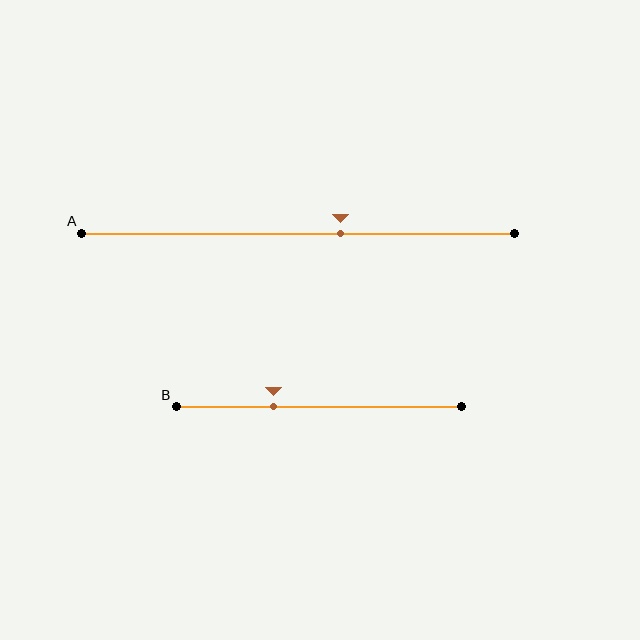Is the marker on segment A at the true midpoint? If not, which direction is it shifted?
No, the marker on segment A is shifted to the right by about 10% of the segment length.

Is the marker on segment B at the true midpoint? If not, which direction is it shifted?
No, the marker on segment B is shifted to the left by about 16% of the segment length.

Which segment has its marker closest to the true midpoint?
Segment A has its marker closest to the true midpoint.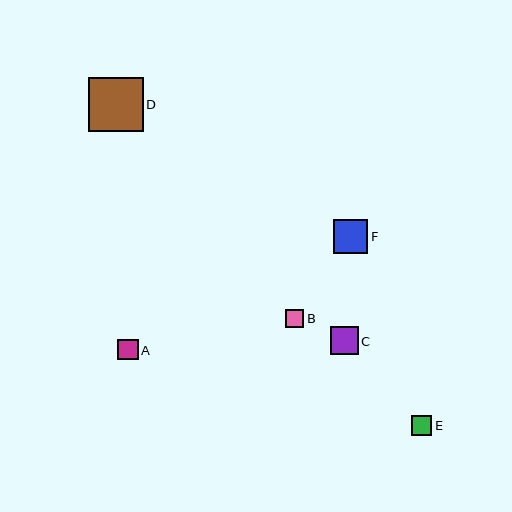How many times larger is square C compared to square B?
Square C is approximately 1.5 times the size of square B.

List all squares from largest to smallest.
From largest to smallest: D, F, C, A, E, B.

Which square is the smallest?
Square B is the smallest with a size of approximately 18 pixels.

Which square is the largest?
Square D is the largest with a size of approximately 54 pixels.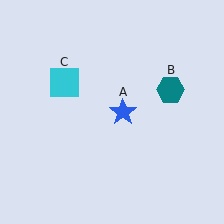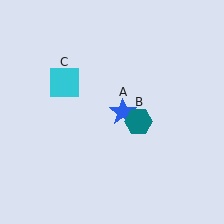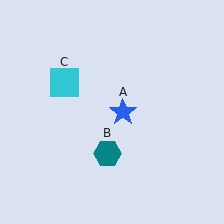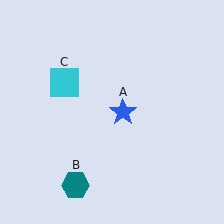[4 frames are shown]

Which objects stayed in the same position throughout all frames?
Blue star (object A) and cyan square (object C) remained stationary.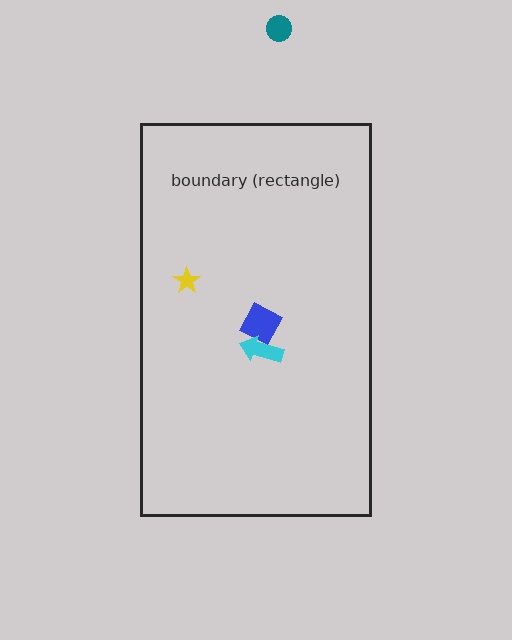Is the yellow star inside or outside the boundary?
Inside.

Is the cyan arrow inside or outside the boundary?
Inside.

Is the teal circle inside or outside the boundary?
Outside.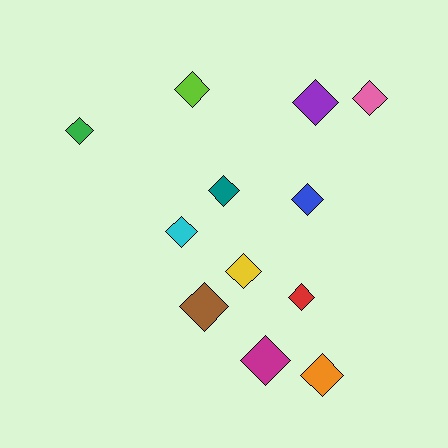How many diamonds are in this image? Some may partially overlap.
There are 12 diamonds.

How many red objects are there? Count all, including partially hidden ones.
There is 1 red object.